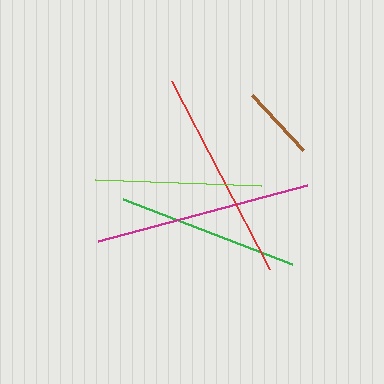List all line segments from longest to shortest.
From longest to shortest: magenta, red, green, lime, brown.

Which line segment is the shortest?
The brown line is the shortest at approximately 75 pixels.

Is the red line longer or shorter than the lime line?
The red line is longer than the lime line.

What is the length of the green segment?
The green segment is approximately 182 pixels long.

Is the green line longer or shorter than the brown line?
The green line is longer than the brown line.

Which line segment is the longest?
The magenta line is the longest at approximately 217 pixels.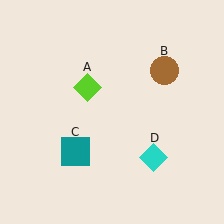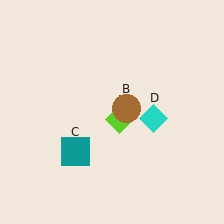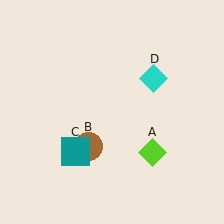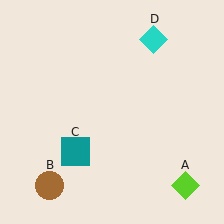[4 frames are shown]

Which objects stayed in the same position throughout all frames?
Teal square (object C) remained stationary.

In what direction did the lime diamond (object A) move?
The lime diamond (object A) moved down and to the right.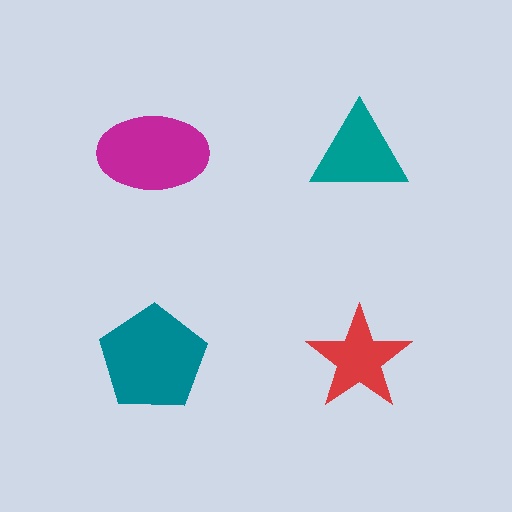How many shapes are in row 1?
2 shapes.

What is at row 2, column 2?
A red star.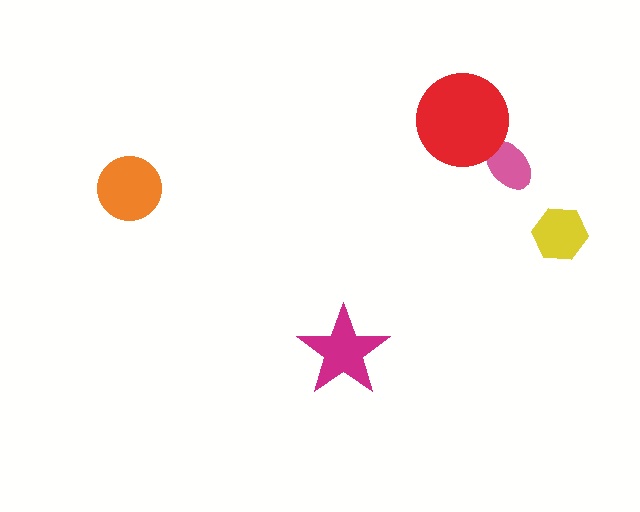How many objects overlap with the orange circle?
0 objects overlap with the orange circle.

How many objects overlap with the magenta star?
0 objects overlap with the magenta star.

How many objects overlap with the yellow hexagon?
0 objects overlap with the yellow hexagon.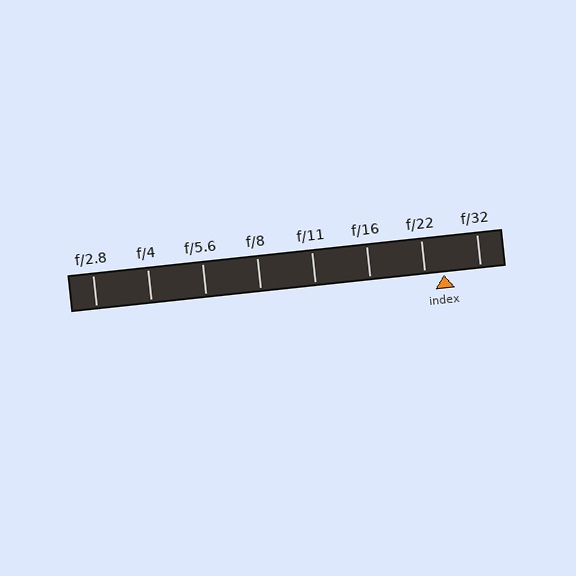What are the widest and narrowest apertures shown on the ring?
The widest aperture shown is f/2.8 and the narrowest is f/32.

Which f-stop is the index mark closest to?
The index mark is closest to f/22.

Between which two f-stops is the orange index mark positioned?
The index mark is between f/22 and f/32.